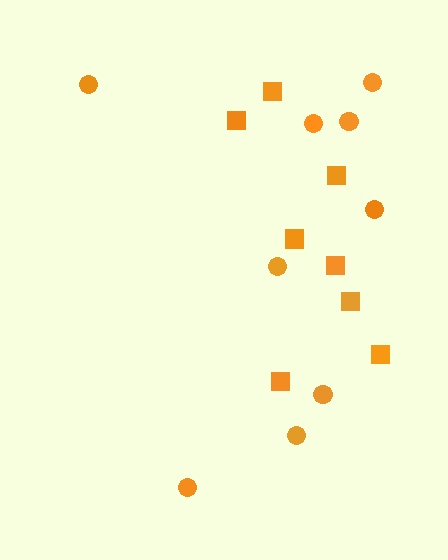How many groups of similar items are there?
There are 2 groups: one group of circles (9) and one group of squares (8).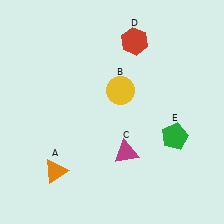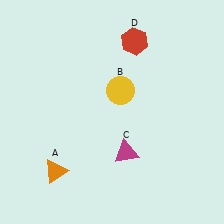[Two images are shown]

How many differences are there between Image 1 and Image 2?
There is 1 difference between the two images.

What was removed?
The green pentagon (E) was removed in Image 2.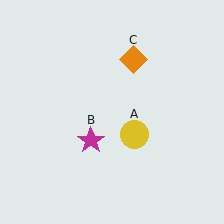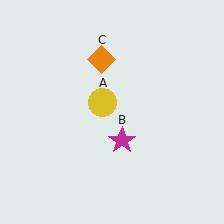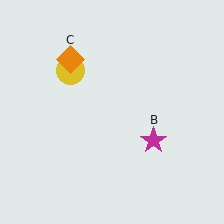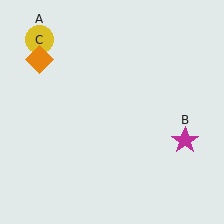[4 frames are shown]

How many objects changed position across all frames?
3 objects changed position: yellow circle (object A), magenta star (object B), orange diamond (object C).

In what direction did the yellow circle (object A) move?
The yellow circle (object A) moved up and to the left.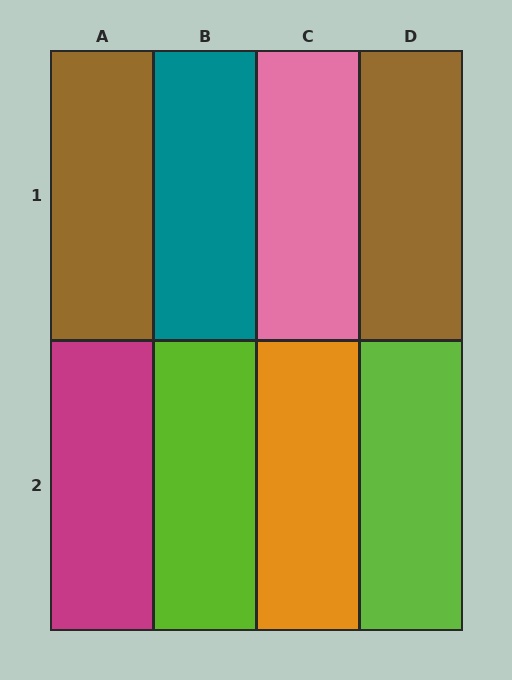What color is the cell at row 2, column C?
Orange.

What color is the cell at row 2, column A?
Magenta.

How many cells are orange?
1 cell is orange.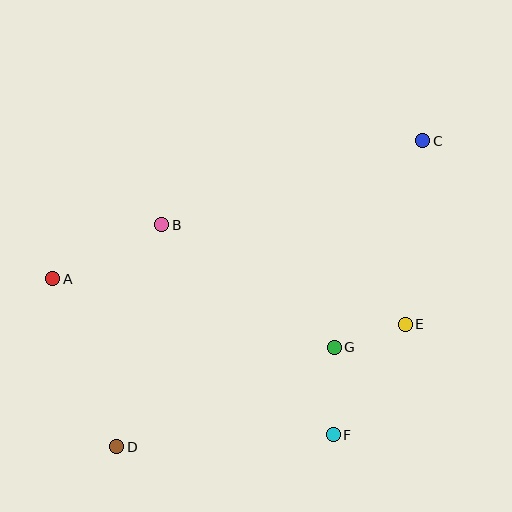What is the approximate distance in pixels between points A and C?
The distance between A and C is approximately 395 pixels.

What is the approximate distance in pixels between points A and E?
The distance between A and E is approximately 356 pixels.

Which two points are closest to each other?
Points E and G are closest to each other.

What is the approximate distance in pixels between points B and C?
The distance between B and C is approximately 274 pixels.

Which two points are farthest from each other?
Points C and D are farthest from each other.